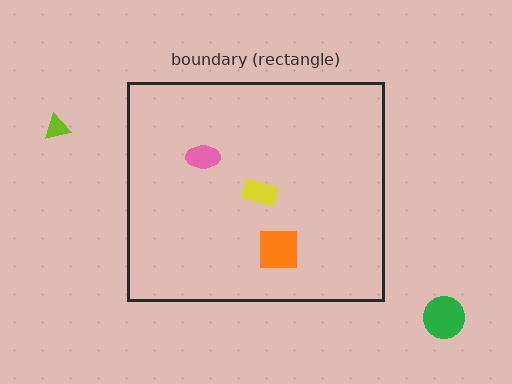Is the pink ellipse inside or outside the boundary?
Inside.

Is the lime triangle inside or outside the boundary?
Outside.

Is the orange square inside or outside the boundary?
Inside.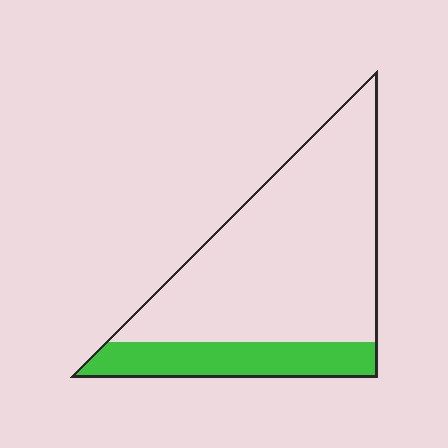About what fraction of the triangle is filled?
About one fifth (1/5).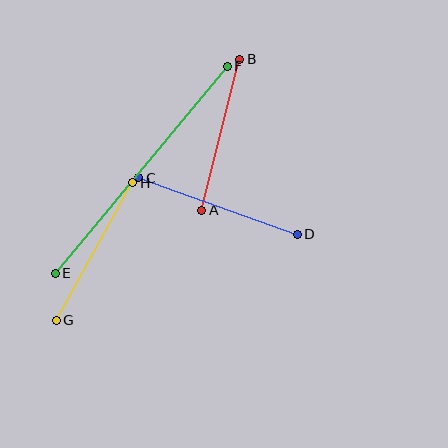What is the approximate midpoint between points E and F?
The midpoint is at approximately (141, 170) pixels.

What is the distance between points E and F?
The distance is approximately 269 pixels.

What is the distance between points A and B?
The distance is approximately 156 pixels.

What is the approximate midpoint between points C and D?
The midpoint is at approximately (218, 206) pixels.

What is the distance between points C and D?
The distance is approximately 168 pixels.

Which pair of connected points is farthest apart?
Points E and F are farthest apart.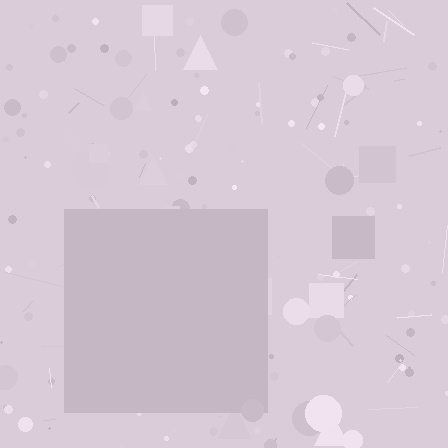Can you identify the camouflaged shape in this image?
The camouflaged shape is a square.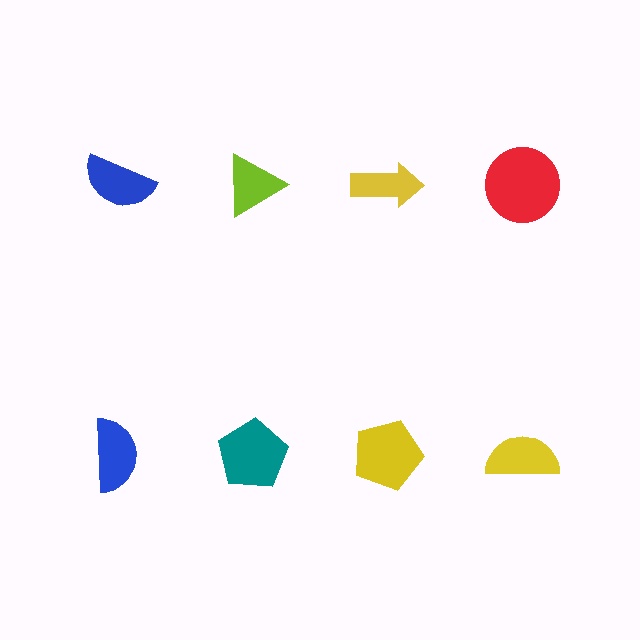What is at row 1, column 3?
A yellow arrow.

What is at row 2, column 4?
A yellow semicircle.